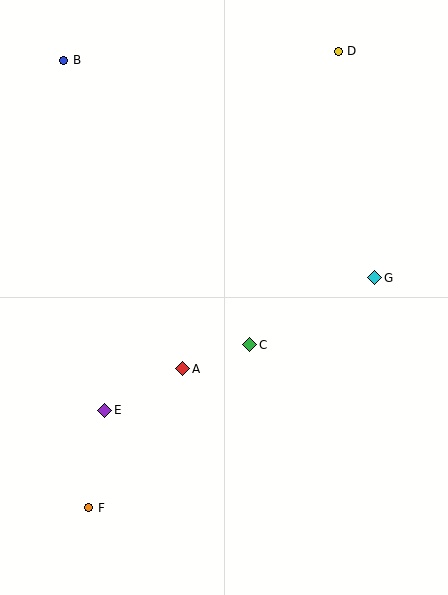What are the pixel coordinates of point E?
Point E is at (105, 410).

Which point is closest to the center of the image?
Point C at (250, 345) is closest to the center.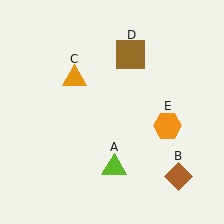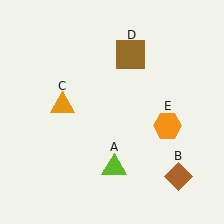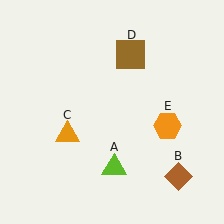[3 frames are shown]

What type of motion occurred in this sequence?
The orange triangle (object C) rotated counterclockwise around the center of the scene.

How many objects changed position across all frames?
1 object changed position: orange triangle (object C).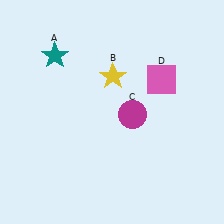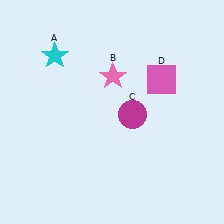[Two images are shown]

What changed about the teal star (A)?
In Image 1, A is teal. In Image 2, it changed to cyan.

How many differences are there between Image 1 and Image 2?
There are 2 differences between the two images.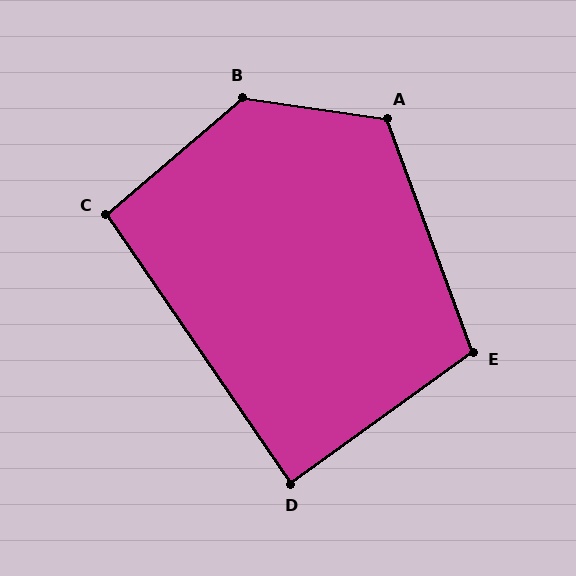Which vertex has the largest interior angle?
B, at approximately 131 degrees.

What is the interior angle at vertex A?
Approximately 119 degrees (obtuse).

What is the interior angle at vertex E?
Approximately 106 degrees (obtuse).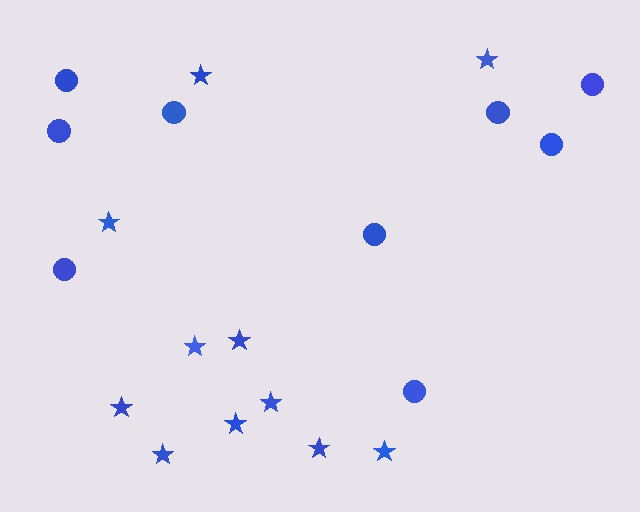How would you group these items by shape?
There are 2 groups: one group of circles (9) and one group of stars (11).